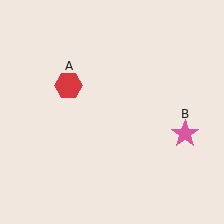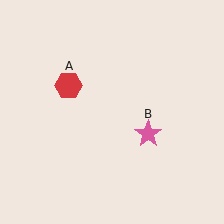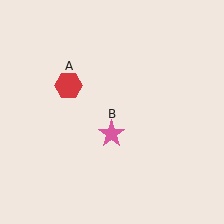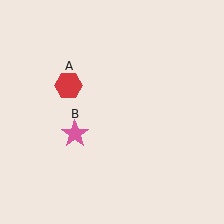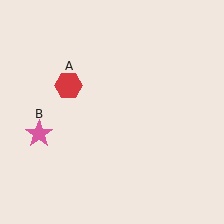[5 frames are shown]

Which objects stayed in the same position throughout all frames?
Red hexagon (object A) remained stationary.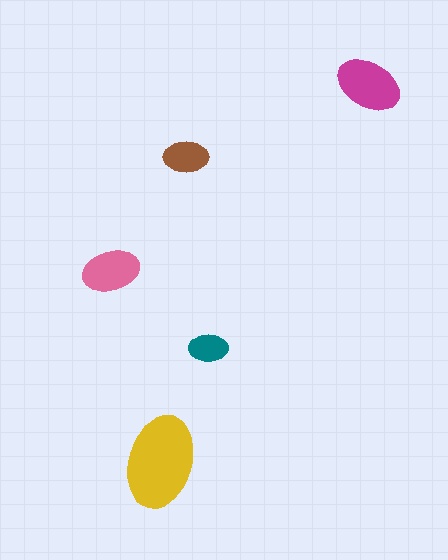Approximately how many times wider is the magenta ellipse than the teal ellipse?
About 1.5 times wider.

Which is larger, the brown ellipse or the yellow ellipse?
The yellow one.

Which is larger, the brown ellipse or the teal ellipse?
The brown one.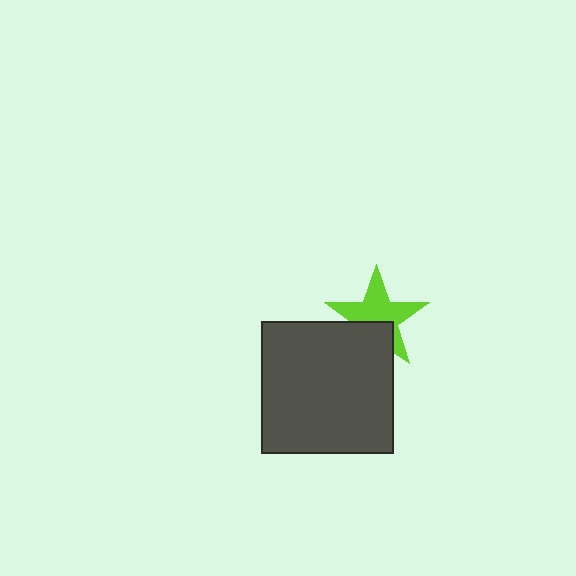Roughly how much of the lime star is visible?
Most of it is visible (roughly 67%).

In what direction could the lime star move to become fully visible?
The lime star could move up. That would shift it out from behind the dark gray square entirely.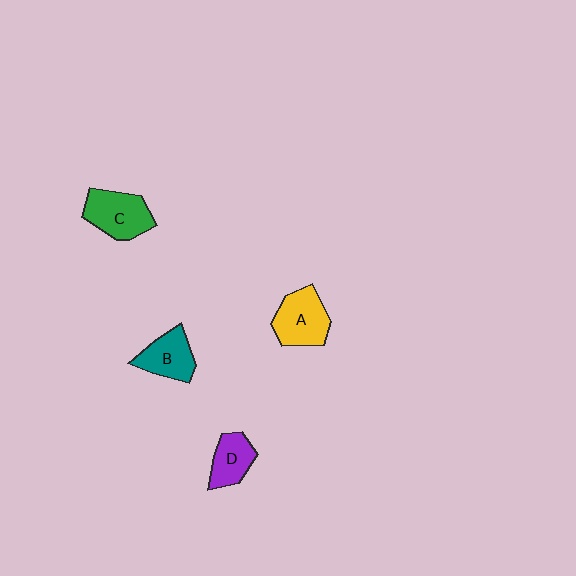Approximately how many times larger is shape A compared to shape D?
Approximately 1.4 times.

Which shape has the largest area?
Shape C (green).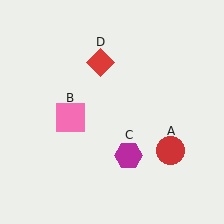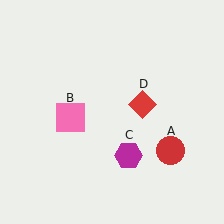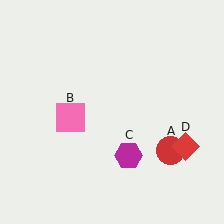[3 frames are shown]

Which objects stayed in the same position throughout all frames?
Red circle (object A) and pink square (object B) and magenta hexagon (object C) remained stationary.